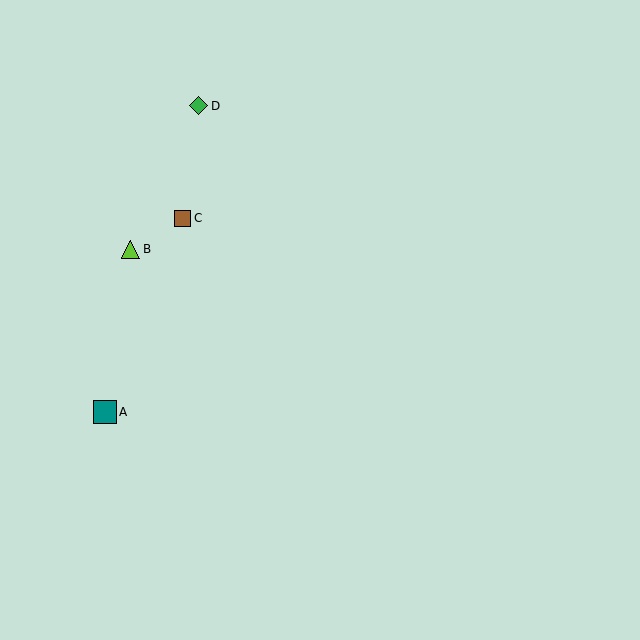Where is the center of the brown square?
The center of the brown square is at (183, 218).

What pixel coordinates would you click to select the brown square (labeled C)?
Click at (183, 218) to select the brown square C.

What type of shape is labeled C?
Shape C is a brown square.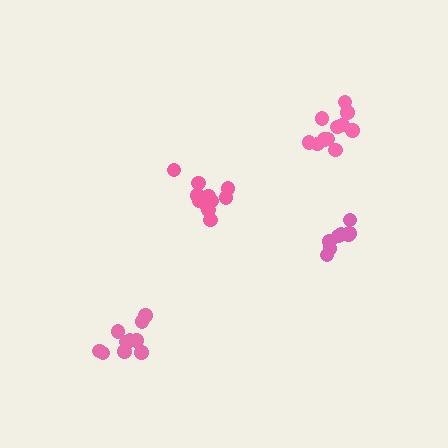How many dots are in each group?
Group 1: 8 dots, Group 2: 11 dots, Group 3: 11 dots, Group 4: 10 dots (40 total).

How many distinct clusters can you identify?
There are 4 distinct clusters.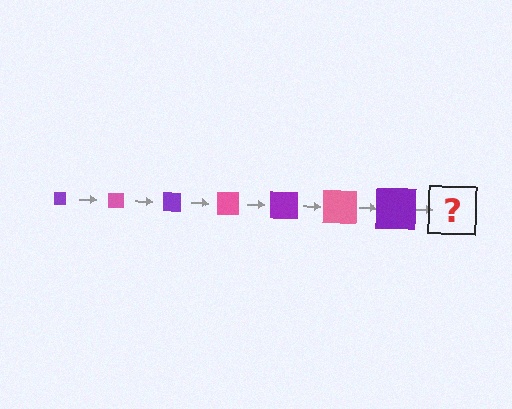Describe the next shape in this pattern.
It should be a pink square, larger than the previous one.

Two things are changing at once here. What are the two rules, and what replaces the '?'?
The two rules are that the square grows larger each step and the color cycles through purple and pink. The '?' should be a pink square, larger than the previous one.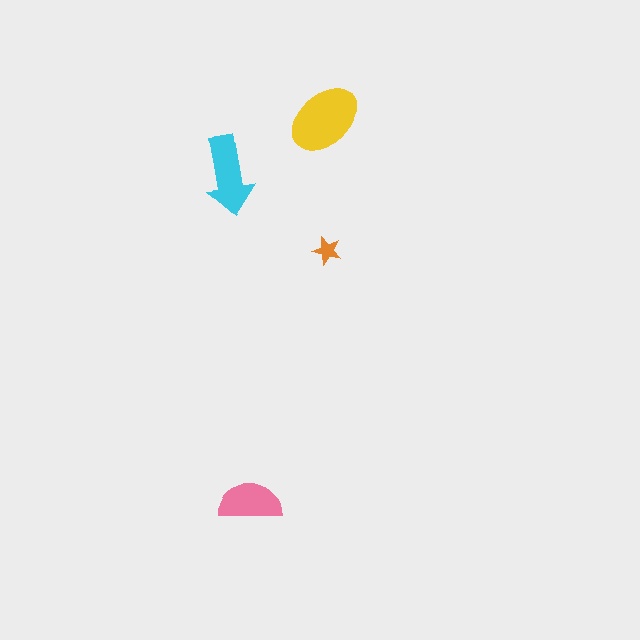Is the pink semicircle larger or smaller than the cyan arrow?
Smaller.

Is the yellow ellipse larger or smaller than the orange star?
Larger.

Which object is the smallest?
The orange star.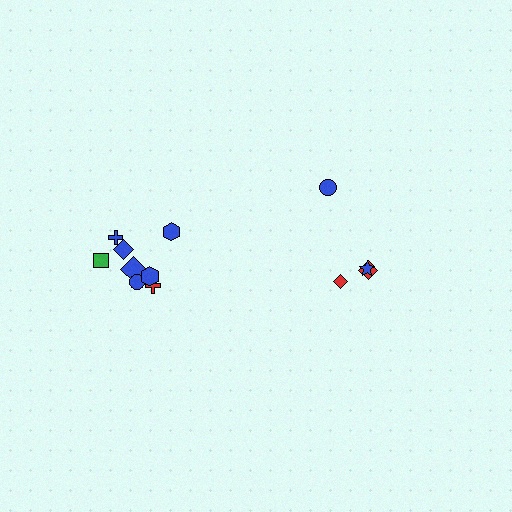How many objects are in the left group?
There are 8 objects.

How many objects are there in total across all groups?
There are 12 objects.